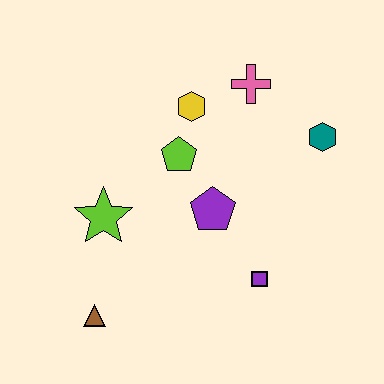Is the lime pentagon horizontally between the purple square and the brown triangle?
Yes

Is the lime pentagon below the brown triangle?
No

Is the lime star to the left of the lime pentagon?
Yes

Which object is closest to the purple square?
The purple pentagon is closest to the purple square.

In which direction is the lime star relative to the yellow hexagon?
The lime star is below the yellow hexagon.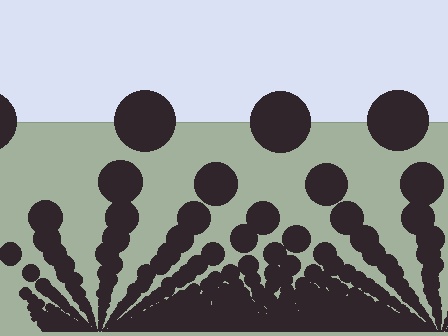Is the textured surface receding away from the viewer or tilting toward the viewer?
The surface appears to tilt toward the viewer. Texture elements get larger and sparser toward the top.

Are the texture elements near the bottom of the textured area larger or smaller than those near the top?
Smaller. The gradient is inverted — elements near the bottom are smaller and denser.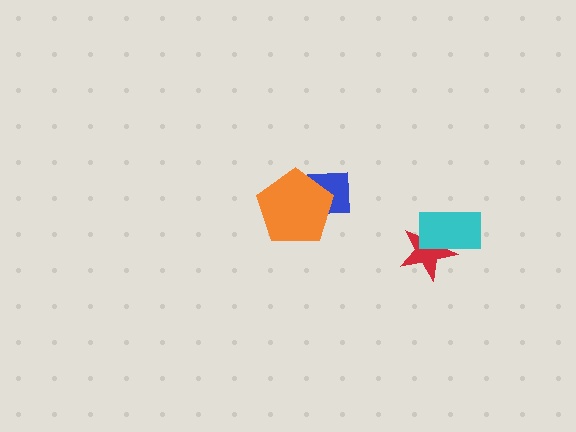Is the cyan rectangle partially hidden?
No, no other shape covers it.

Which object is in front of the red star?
The cyan rectangle is in front of the red star.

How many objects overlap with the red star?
1 object overlaps with the red star.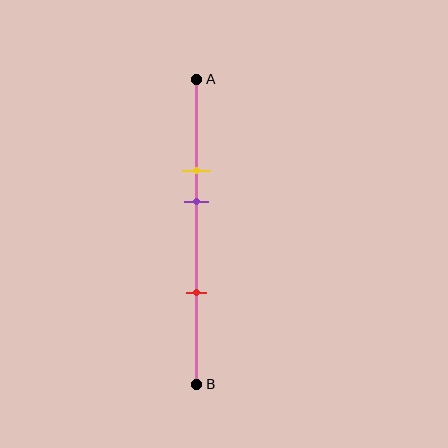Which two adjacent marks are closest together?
The yellow and purple marks are the closest adjacent pair.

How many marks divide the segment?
There are 3 marks dividing the segment.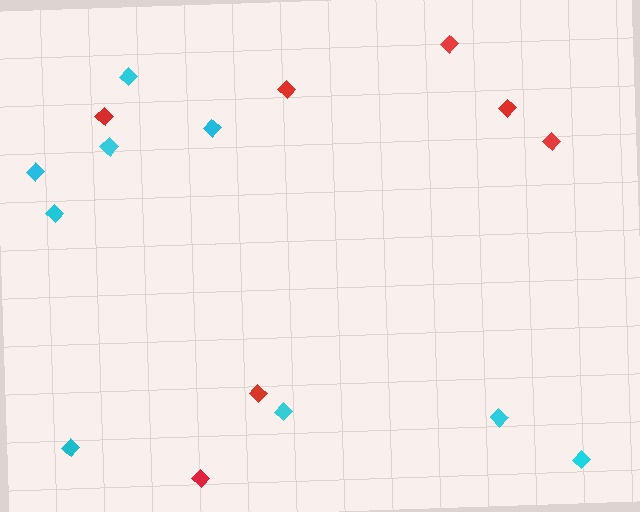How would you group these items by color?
There are 2 groups: one group of red diamonds (7) and one group of cyan diamonds (9).